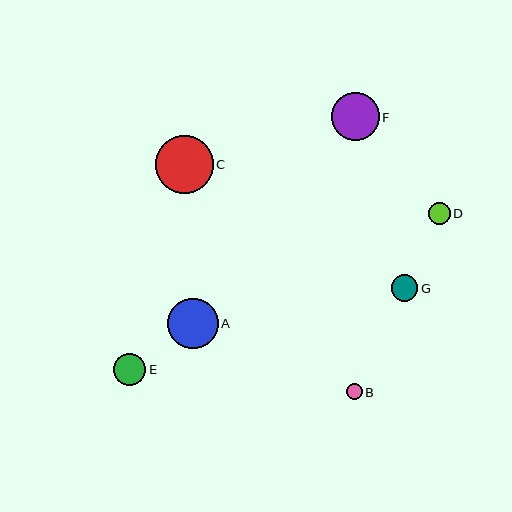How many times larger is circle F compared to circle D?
Circle F is approximately 2.2 times the size of circle D.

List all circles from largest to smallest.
From largest to smallest: C, A, F, E, G, D, B.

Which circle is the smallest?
Circle B is the smallest with a size of approximately 16 pixels.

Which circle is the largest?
Circle C is the largest with a size of approximately 58 pixels.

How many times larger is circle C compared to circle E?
Circle C is approximately 1.8 times the size of circle E.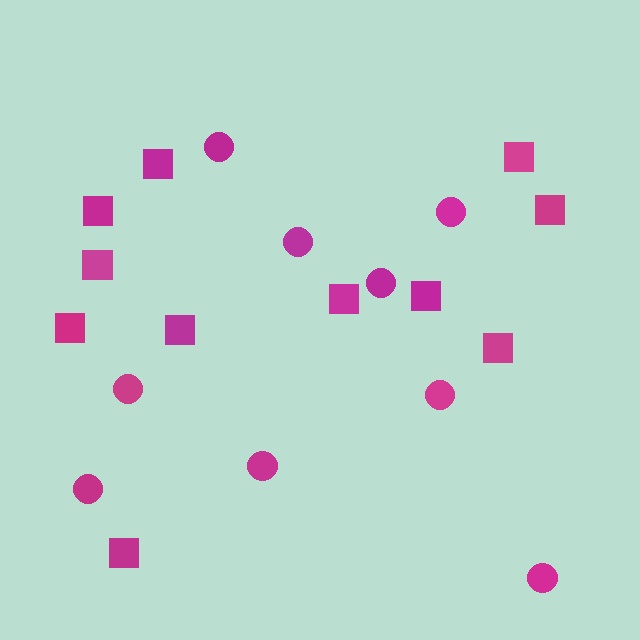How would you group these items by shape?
There are 2 groups: one group of squares (11) and one group of circles (9).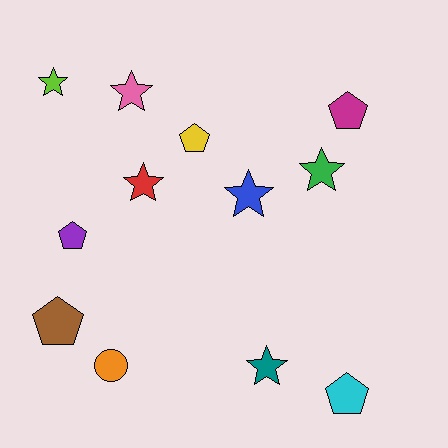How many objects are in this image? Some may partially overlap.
There are 12 objects.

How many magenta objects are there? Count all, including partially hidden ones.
There is 1 magenta object.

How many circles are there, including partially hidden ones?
There is 1 circle.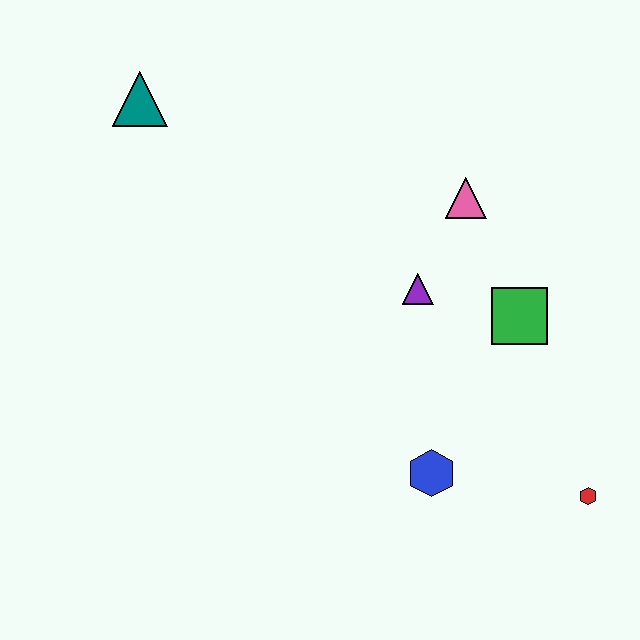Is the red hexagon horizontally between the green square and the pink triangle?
No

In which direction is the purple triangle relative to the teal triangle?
The purple triangle is to the right of the teal triangle.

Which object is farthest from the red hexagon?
The teal triangle is farthest from the red hexagon.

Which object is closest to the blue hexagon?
The red hexagon is closest to the blue hexagon.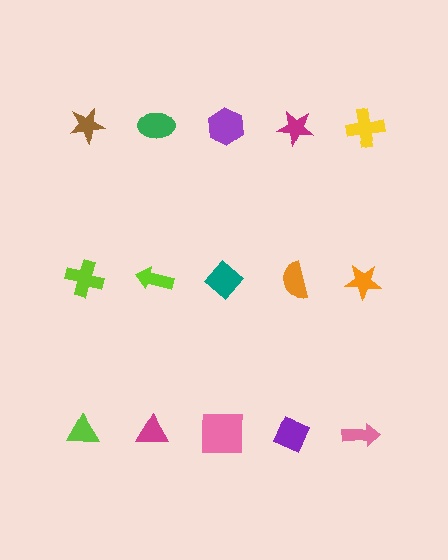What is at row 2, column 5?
An orange star.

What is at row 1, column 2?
A green ellipse.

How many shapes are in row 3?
5 shapes.